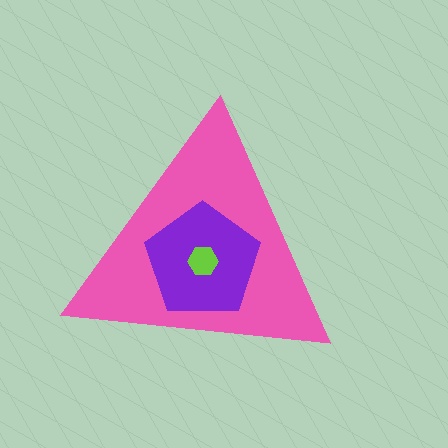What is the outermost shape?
The pink triangle.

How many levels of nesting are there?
3.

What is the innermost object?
The lime hexagon.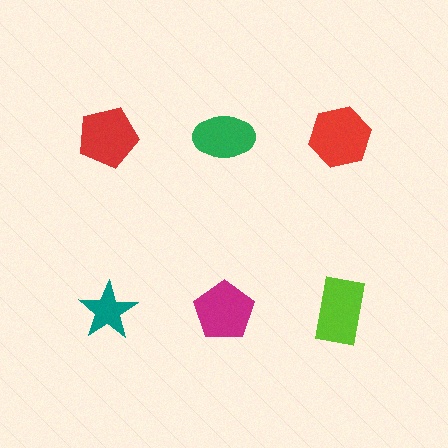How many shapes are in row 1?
3 shapes.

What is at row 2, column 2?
A magenta pentagon.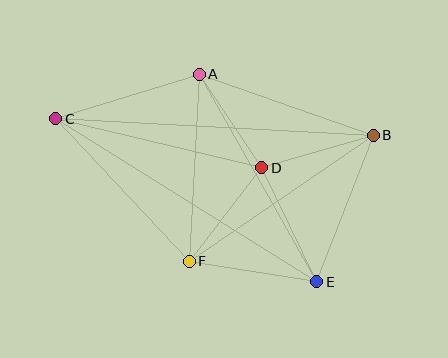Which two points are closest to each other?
Points A and D are closest to each other.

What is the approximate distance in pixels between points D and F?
The distance between D and F is approximately 119 pixels.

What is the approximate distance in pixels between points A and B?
The distance between A and B is approximately 184 pixels.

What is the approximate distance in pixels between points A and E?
The distance between A and E is approximately 238 pixels.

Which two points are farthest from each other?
Points B and C are farthest from each other.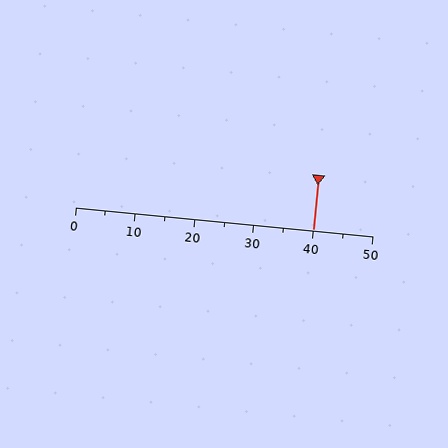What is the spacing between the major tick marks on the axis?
The major ticks are spaced 10 apart.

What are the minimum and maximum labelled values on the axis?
The axis runs from 0 to 50.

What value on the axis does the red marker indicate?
The marker indicates approximately 40.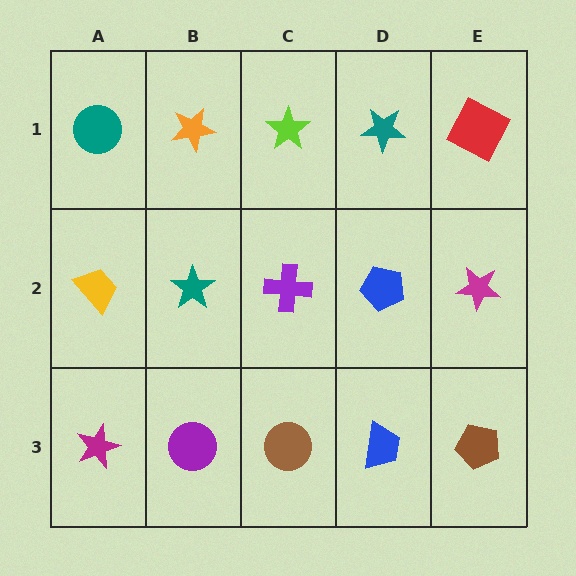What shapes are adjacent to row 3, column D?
A blue pentagon (row 2, column D), a brown circle (row 3, column C), a brown pentagon (row 3, column E).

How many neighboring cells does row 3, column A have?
2.